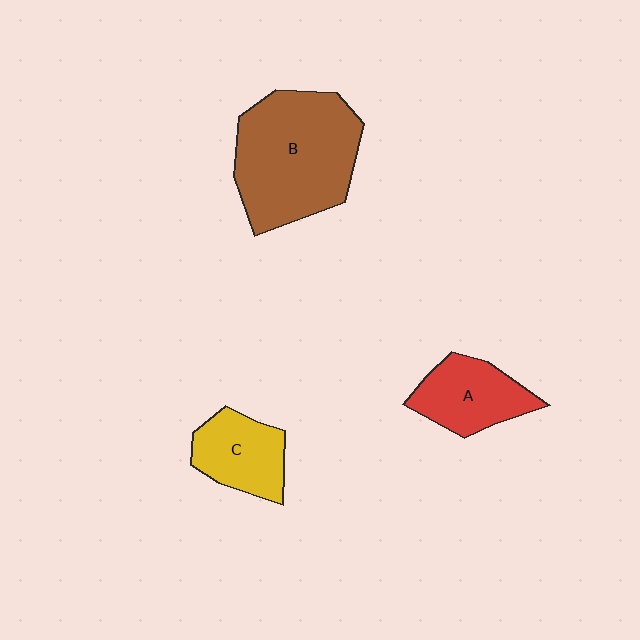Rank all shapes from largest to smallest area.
From largest to smallest: B (brown), A (red), C (yellow).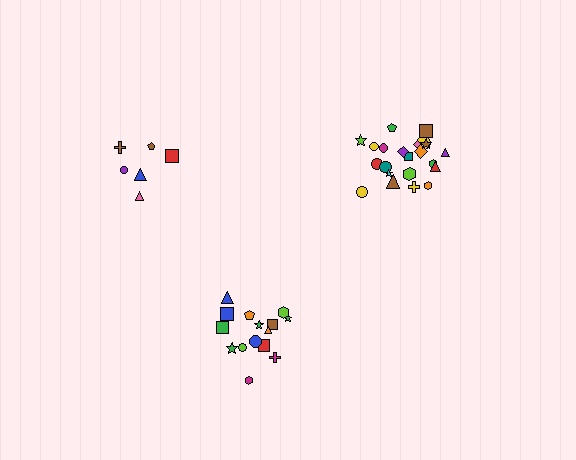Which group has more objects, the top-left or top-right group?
The top-right group.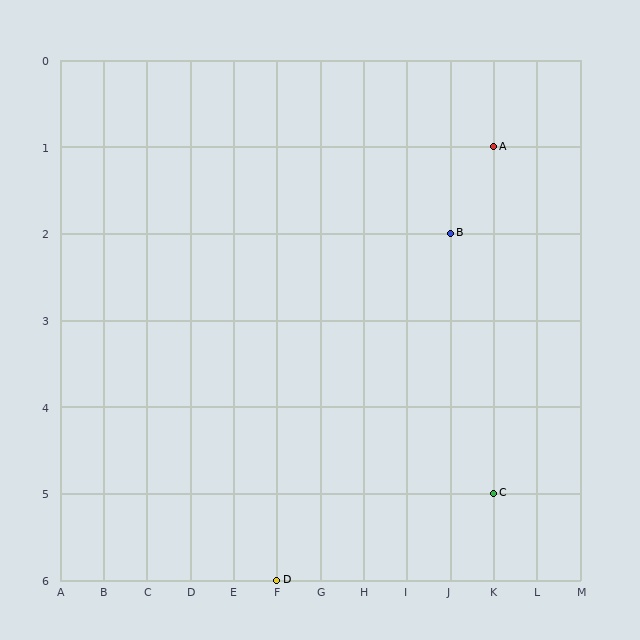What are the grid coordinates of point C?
Point C is at grid coordinates (K, 5).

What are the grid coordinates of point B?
Point B is at grid coordinates (J, 2).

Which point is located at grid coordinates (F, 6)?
Point D is at (F, 6).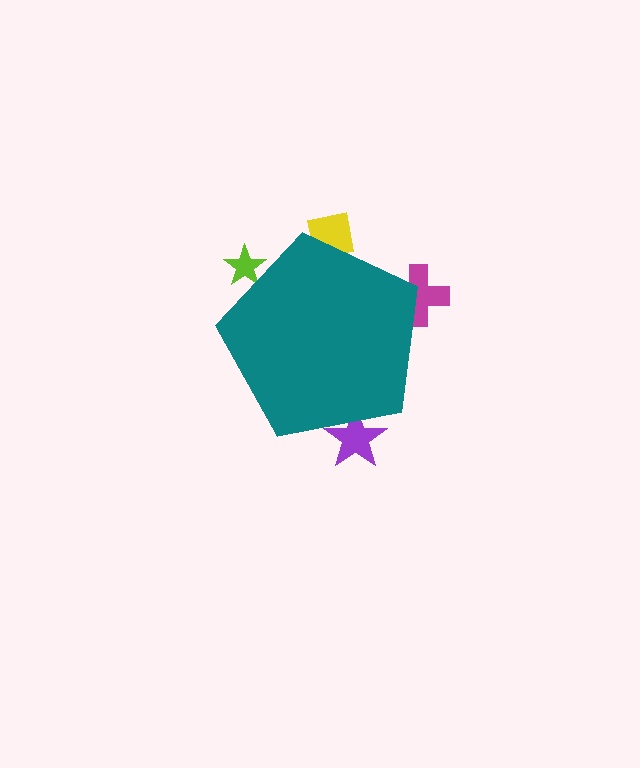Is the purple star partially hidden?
Yes, the purple star is partially hidden behind the teal pentagon.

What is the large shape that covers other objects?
A teal pentagon.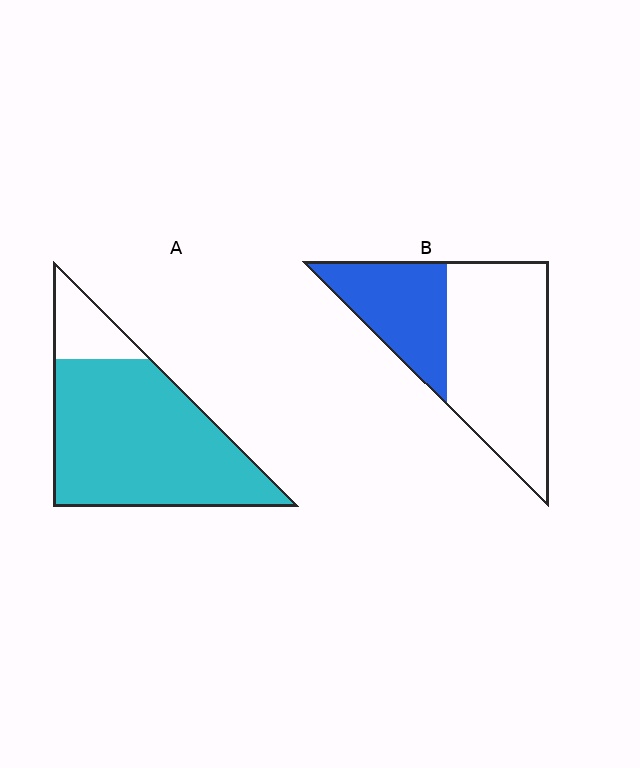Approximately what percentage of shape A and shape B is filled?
A is approximately 85% and B is approximately 35%.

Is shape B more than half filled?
No.